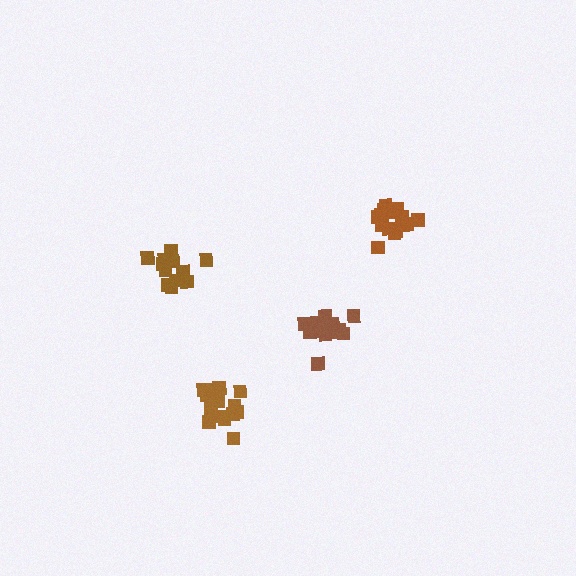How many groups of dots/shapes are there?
There are 4 groups.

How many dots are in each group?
Group 1: 16 dots, Group 2: 14 dots, Group 3: 15 dots, Group 4: 12 dots (57 total).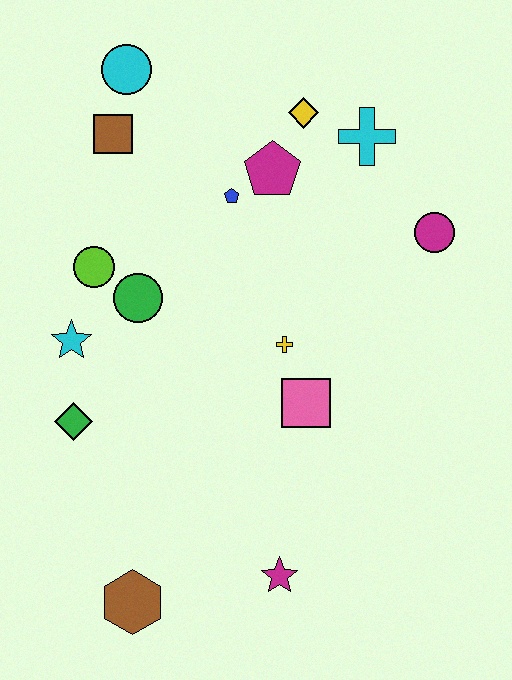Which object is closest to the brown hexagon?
The magenta star is closest to the brown hexagon.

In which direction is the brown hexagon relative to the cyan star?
The brown hexagon is below the cyan star.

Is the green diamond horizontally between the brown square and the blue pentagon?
No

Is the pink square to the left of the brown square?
No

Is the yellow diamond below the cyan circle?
Yes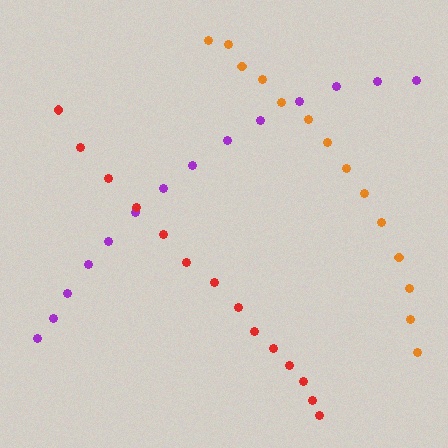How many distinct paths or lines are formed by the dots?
There are 3 distinct paths.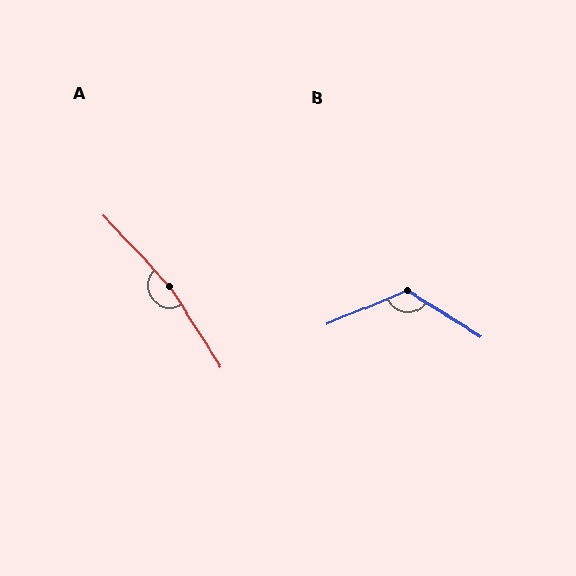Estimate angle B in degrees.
Approximately 126 degrees.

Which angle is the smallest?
B, at approximately 126 degrees.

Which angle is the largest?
A, at approximately 169 degrees.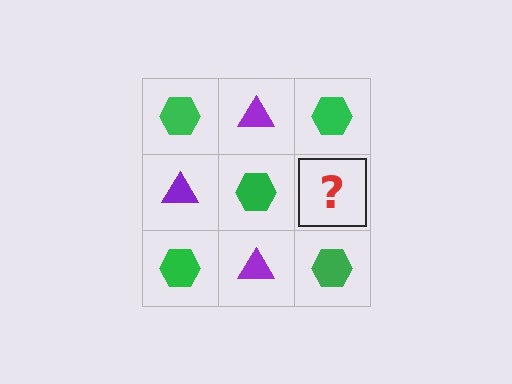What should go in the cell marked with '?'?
The missing cell should contain a purple triangle.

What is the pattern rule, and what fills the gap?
The rule is that it alternates green hexagon and purple triangle in a checkerboard pattern. The gap should be filled with a purple triangle.